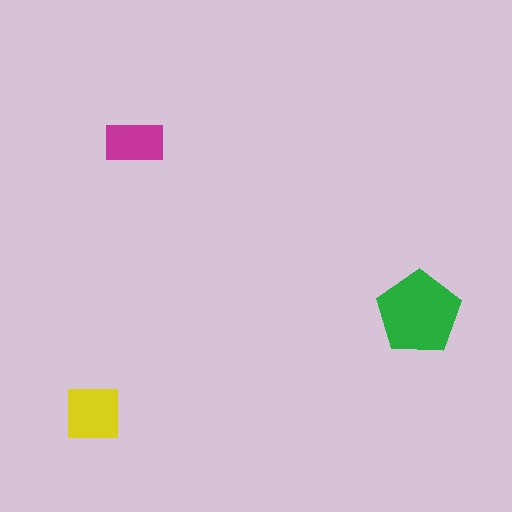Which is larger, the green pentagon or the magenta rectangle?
The green pentagon.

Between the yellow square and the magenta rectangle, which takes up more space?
The yellow square.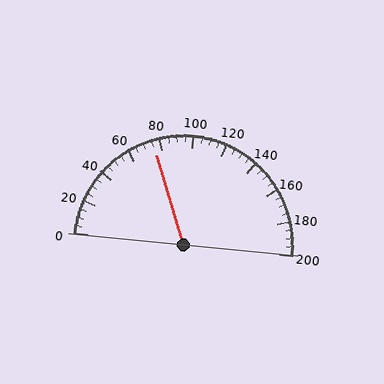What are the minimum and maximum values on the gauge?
The gauge ranges from 0 to 200.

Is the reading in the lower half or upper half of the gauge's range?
The reading is in the lower half of the range (0 to 200).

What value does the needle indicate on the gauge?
The needle indicates approximately 75.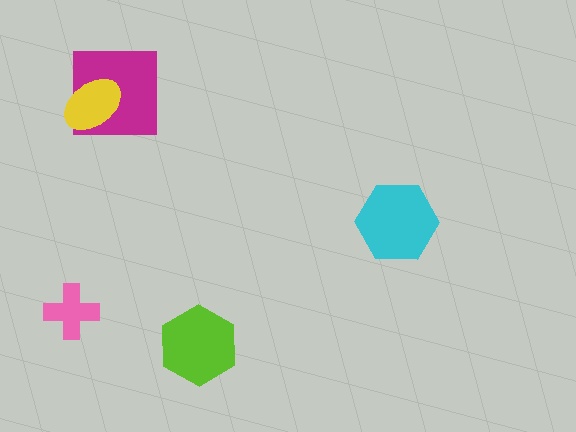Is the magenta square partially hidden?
Yes, it is partially covered by another shape.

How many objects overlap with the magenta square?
1 object overlaps with the magenta square.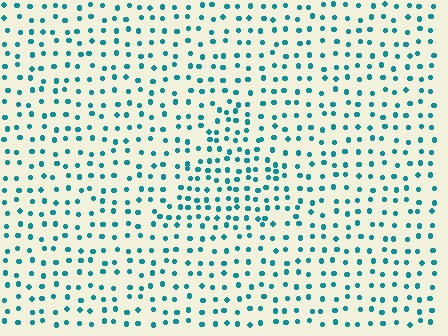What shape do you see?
I see a triangle.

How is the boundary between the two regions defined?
The boundary is defined by a change in element density (approximately 1.6x ratio). All elements are the same color, size, and shape.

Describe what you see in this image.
The image contains small teal elements arranged at two different densities. A triangle-shaped region is visible where the elements are more densely packed than the surrounding area.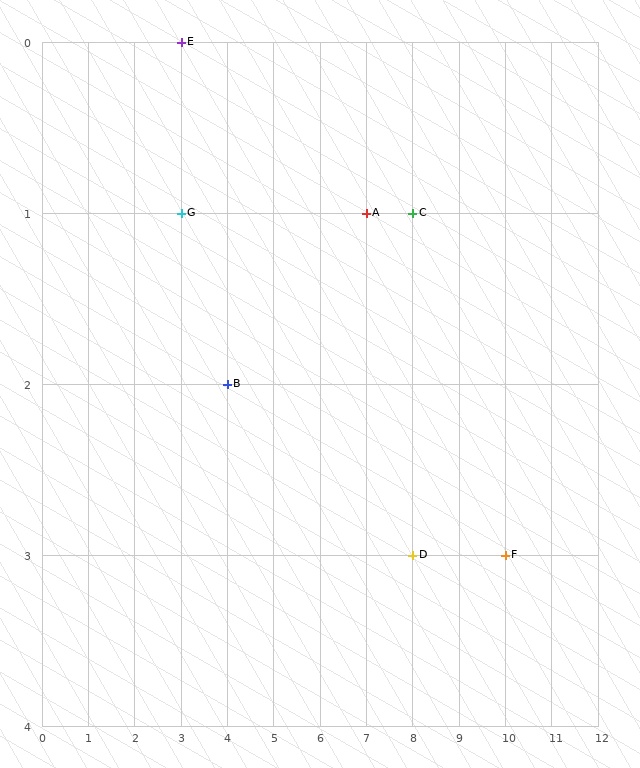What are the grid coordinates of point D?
Point D is at grid coordinates (8, 3).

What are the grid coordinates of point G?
Point G is at grid coordinates (3, 1).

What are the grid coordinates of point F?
Point F is at grid coordinates (10, 3).